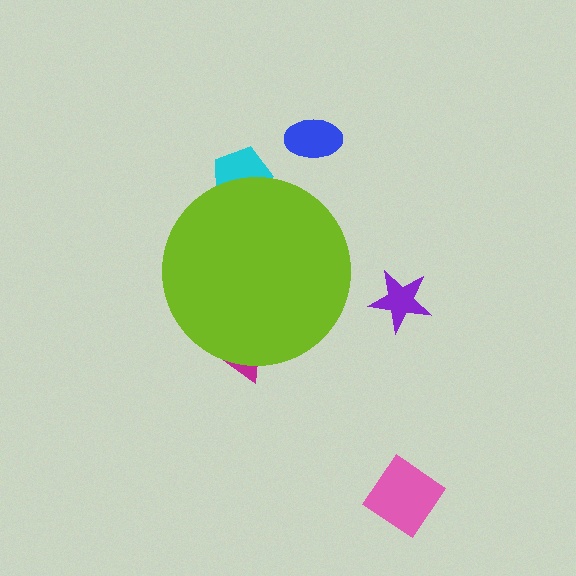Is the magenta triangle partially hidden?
Yes, the magenta triangle is partially hidden behind the lime circle.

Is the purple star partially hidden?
No, the purple star is fully visible.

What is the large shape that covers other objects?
A lime circle.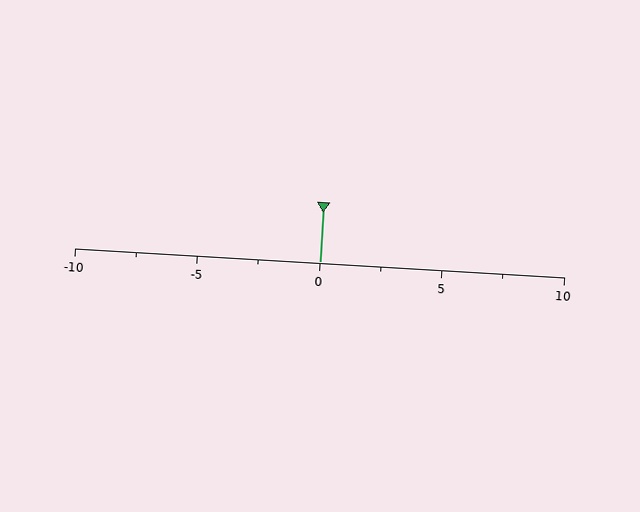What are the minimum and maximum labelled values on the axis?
The axis runs from -10 to 10.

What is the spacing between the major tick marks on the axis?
The major ticks are spaced 5 apart.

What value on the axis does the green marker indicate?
The marker indicates approximately 0.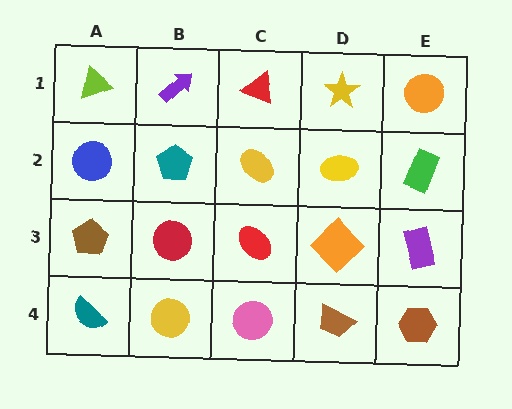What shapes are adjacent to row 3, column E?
A green rectangle (row 2, column E), a brown hexagon (row 4, column E), an orange diamond (row 3, column D).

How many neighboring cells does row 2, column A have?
3.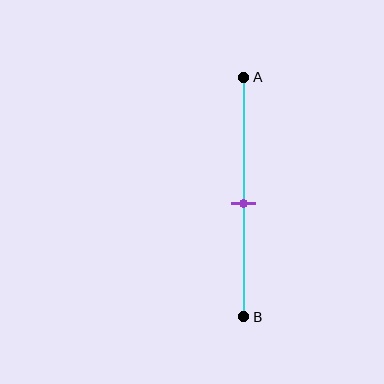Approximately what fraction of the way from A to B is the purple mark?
The purple mark is approximately 55% of the way from A to B.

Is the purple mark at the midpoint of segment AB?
Yes, the mark is approximately at the midpoint.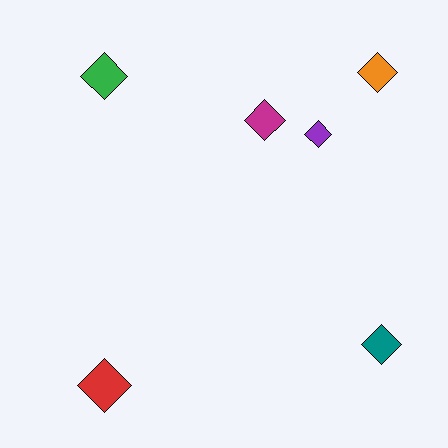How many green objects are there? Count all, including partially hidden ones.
There is 1 green object.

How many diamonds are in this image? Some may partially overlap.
There are 6 diamonds.